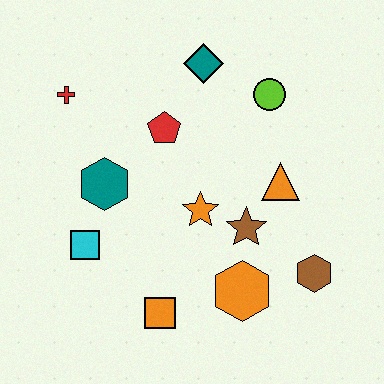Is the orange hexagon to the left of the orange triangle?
Yes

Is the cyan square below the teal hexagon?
Yes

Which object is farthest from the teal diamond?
The orange square is farthest from the teal diamond.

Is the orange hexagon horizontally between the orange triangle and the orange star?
Yes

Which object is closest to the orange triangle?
The brown star is closest to the orange triangle.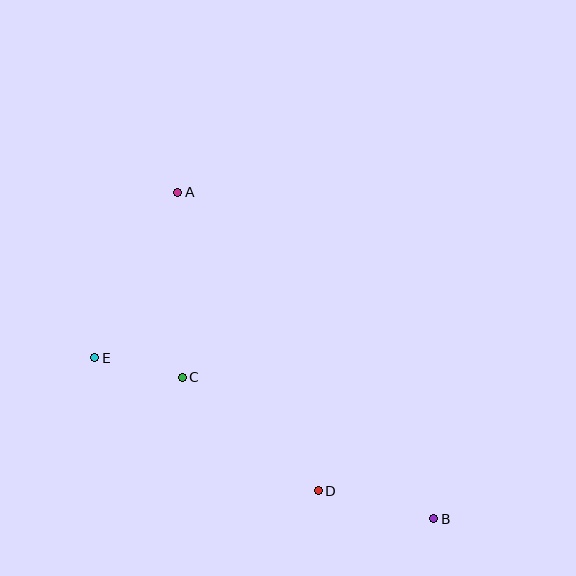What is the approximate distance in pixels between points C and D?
The distance between C and D is approximately 177 pixels.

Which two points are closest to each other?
Points C and E are closest to each other.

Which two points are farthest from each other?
Points A and B are farthest from each other.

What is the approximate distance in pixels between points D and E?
The distance between D and E is approximately 260 pixels.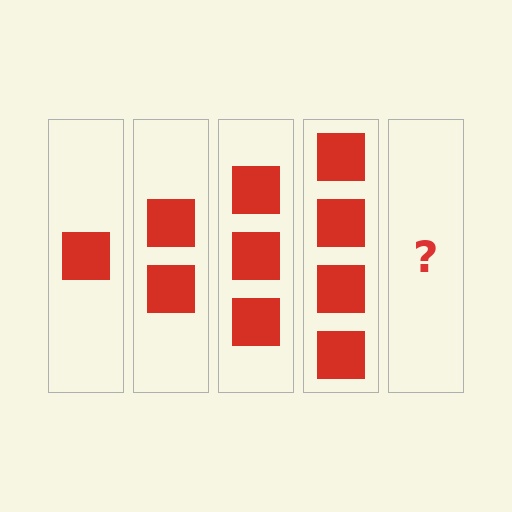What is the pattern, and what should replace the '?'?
The pattern is that each step adds one more square. The '?' should be 5 squares.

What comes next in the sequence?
The next element should be 5 squares.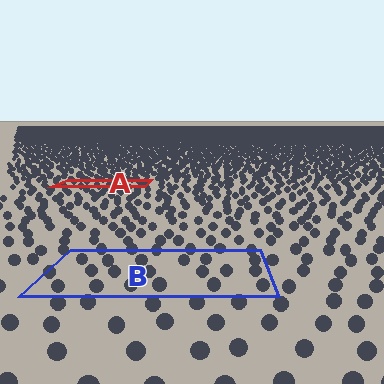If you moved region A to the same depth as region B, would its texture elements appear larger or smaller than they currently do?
They would appear larger. At a closer depth, the same texture elements are projected at a bigger on-screen size.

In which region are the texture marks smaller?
The texture marks are smaller in region A, because it is farther away.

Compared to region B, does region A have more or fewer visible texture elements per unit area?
Region A has more texture elements per unit area — they are packed more densely because it is farther away.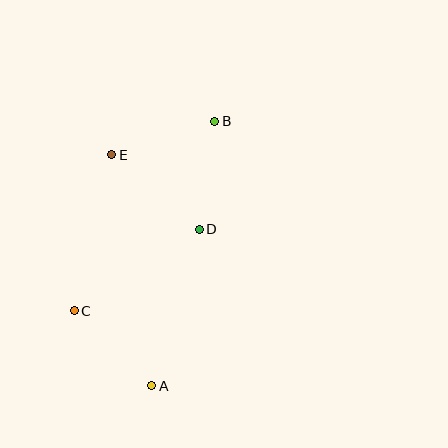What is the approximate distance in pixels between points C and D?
The distance between C and D is approximately 149 pixels.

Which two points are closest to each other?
Points A and C are closest to each other.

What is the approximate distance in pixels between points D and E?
The distance between D and E is approximately 115 pixels.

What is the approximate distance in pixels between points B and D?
The distance between B and D is approximately 109 pixels.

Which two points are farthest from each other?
Points A and B are farthest from each other.